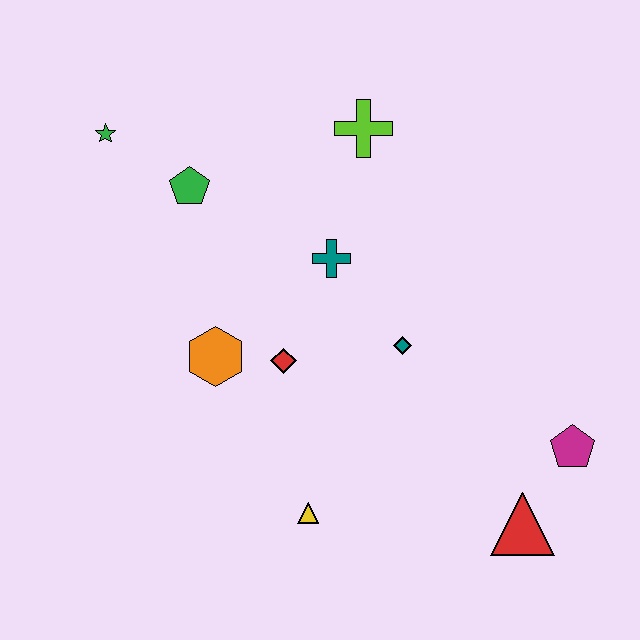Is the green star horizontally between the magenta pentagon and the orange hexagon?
No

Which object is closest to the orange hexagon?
The red diamond is closest to the orange hexagon.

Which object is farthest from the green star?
The red triangle is farthest from the green star.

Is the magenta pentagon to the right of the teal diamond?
Yes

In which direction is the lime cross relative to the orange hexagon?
The lime cross is above the orange hexagon.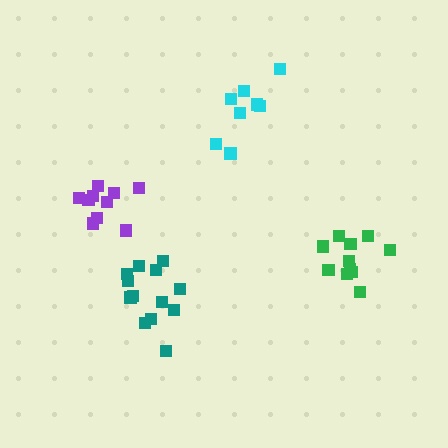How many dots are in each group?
Group 1: 13 dots, Group 2: 10 dots, Group 3: 11 dots, Group 4: 8 dots (42 total).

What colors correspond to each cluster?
The clusters are colored: teal, purple, green, cyan.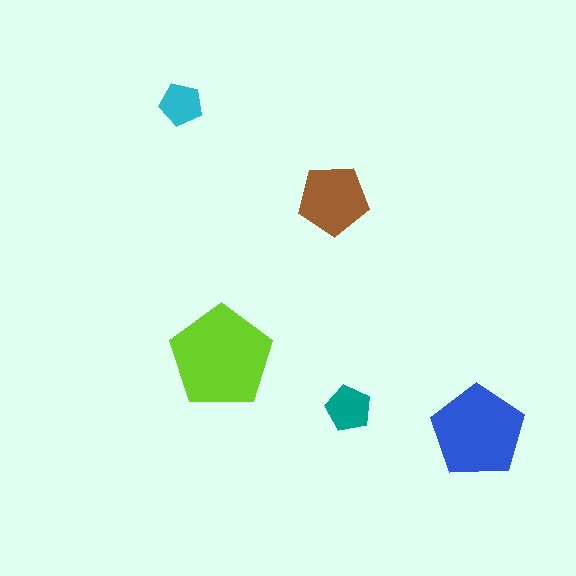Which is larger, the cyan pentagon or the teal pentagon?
The teal one.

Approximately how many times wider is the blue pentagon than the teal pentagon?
About 2 times wider.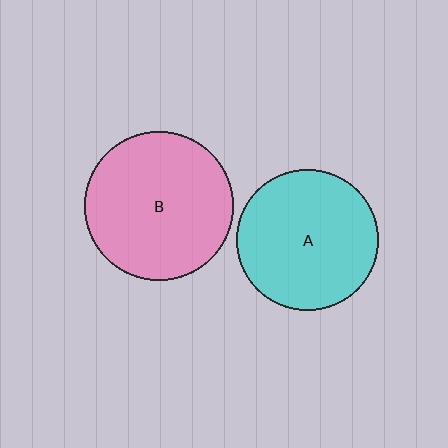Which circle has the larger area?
Circle B (pink).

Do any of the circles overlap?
No, none of the circles overlap.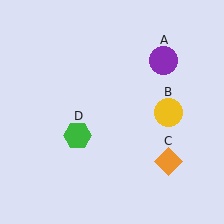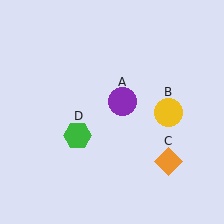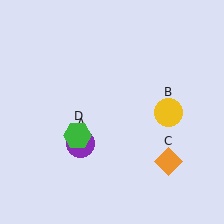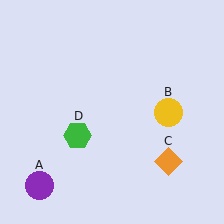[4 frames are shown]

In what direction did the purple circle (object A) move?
The purple circle (object A) moved down and to the left.